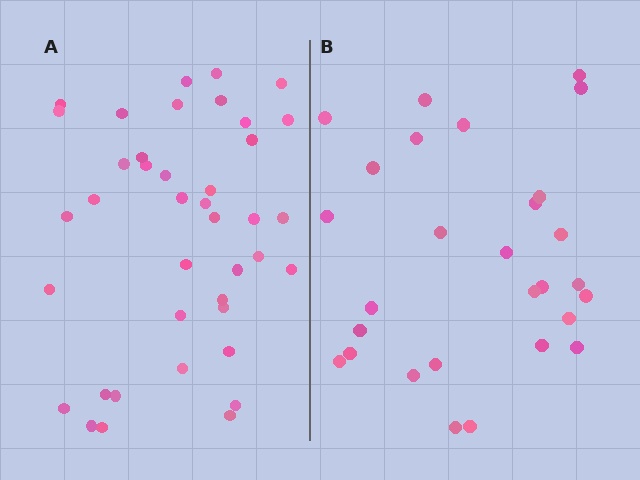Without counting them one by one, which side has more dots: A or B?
Region A (the left region) has more dots.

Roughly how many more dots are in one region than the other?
Region A has roughly 12 or so more dots than region B.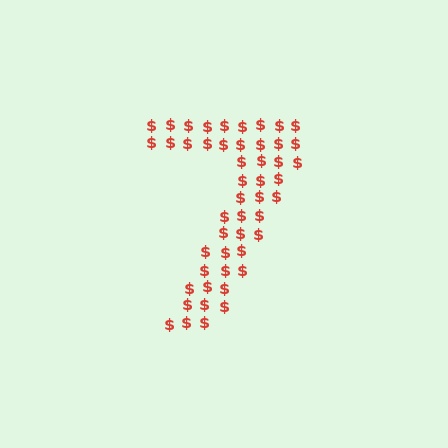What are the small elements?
The small elements are dollar signs.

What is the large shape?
The large shape is the digit 7.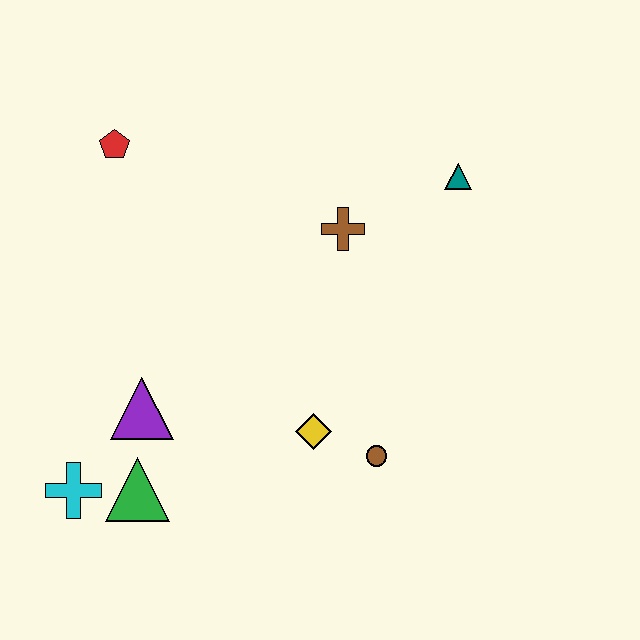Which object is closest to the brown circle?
The yellow diamond is closest to the brown circle.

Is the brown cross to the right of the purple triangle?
Yes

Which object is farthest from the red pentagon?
The brown circle is farthest from the red pentagon.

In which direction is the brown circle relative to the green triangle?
The brown circle is to the right of the green triangle.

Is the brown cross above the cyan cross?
Yes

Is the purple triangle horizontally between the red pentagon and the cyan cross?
No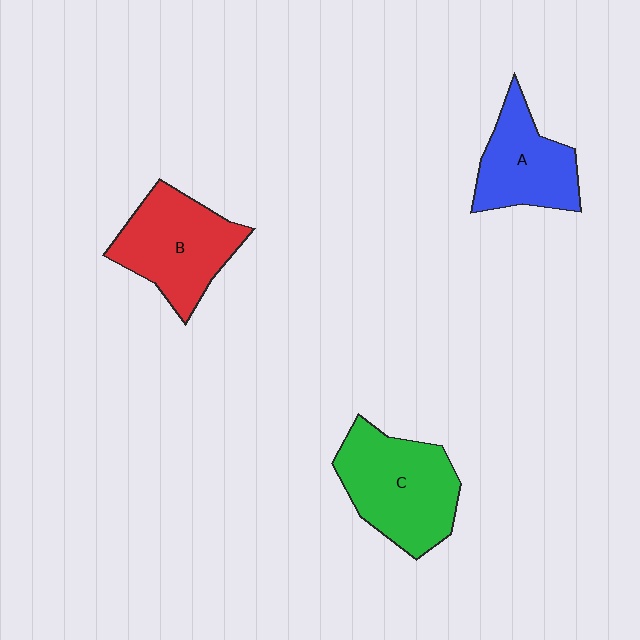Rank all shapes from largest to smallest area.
From largest to smallest: C (green), B (red), A (blue).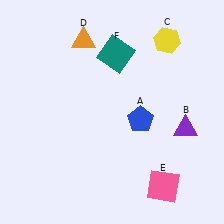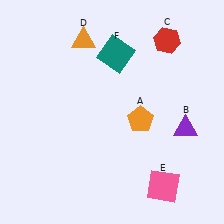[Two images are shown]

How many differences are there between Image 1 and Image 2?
There are 2 differences between the two images.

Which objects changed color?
A changed from blue to orange. C changed from yellow to red.